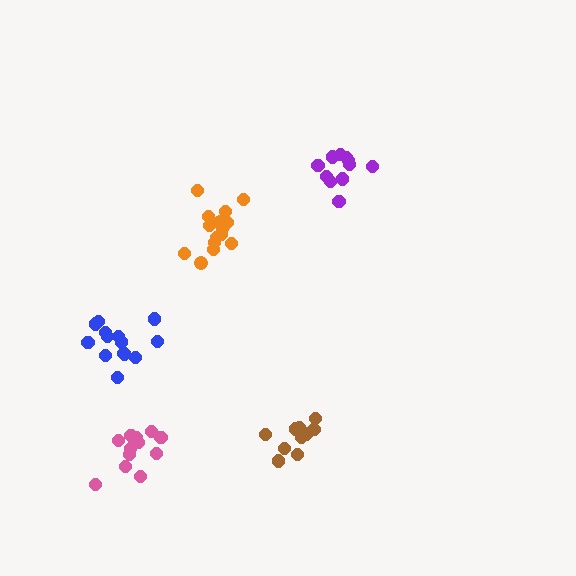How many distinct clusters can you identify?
There are 5 distinct clusters.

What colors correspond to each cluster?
The clusters are colored: pink, purple, brown, orange, blue.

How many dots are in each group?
Group 1: 13 dots, Group 2: 11 dots, Group 3: 10 dots, Group 4: 16 dots, Group 5: 14 dots (64 total).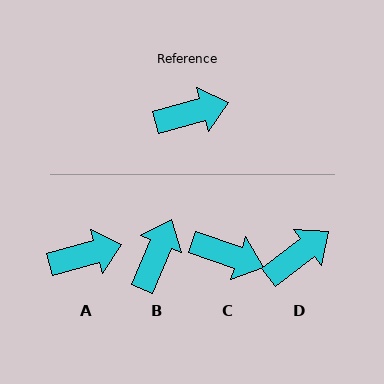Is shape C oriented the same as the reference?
No, it is off by about 35 degrees.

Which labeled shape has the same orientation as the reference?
A.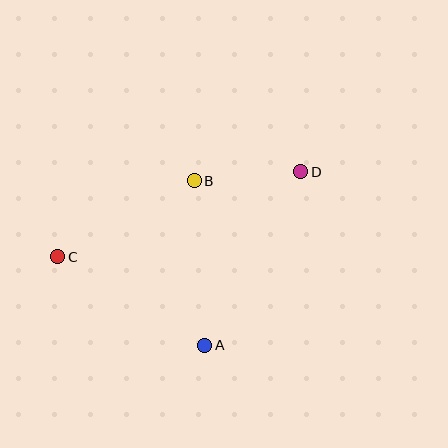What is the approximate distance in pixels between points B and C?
The distance between B and C is approximately 156 pixels.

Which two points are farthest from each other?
Points C and D are farthest from each other.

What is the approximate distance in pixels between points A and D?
The distance between A and D is approximately 198 pixels.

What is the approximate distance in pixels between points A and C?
The distance between A and C is approximately 171 pixels.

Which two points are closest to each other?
Points B and D are closest to each other.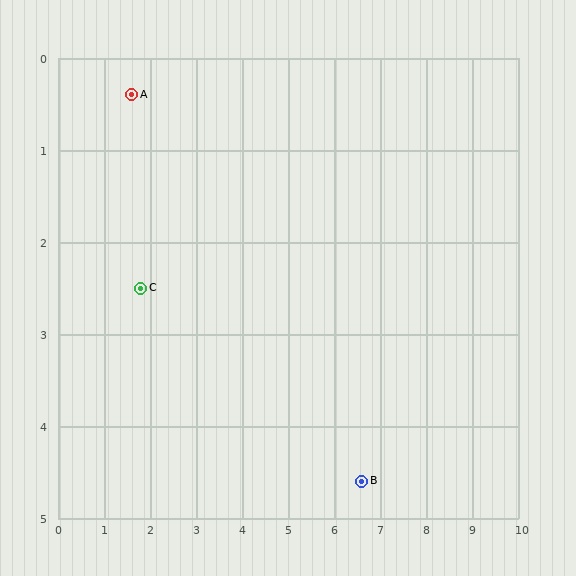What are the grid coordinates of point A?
Point A is at approximately (1.6, 0.4).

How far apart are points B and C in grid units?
Points B and C are about 5.2 grid units apart.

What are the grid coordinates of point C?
Point C is at approximately (1.8, 2.5).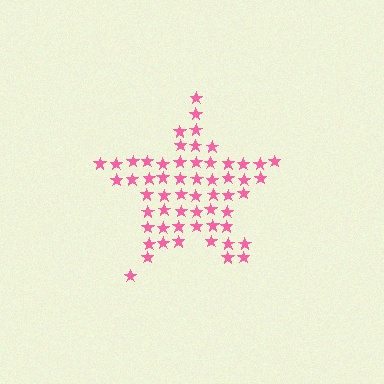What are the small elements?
The small elements are stars.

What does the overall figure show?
The overall figure shows a star.